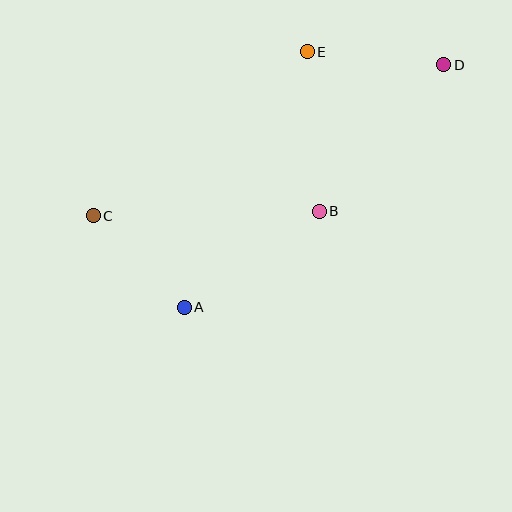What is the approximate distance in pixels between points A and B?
The distance between A and B is approximately 166 pixels.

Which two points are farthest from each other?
Points C and D are farthest from each other.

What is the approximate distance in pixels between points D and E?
The distance between D and E is approximately 137 pixels.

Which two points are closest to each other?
Points A and C are closest to each other.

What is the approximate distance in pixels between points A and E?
The distance between A and E is approximately 284 pixels.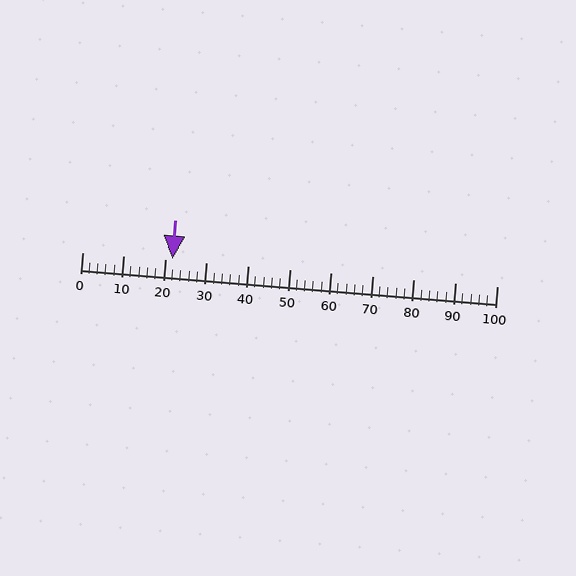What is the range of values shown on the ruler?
The ruler shows values from 0 to 100.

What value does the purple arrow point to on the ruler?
The purple arrow points to approximately 22.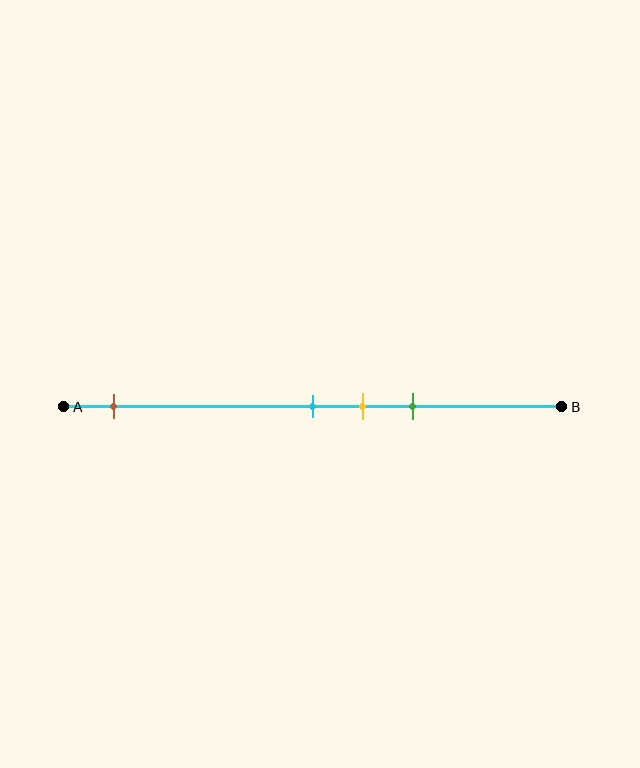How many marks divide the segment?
There are 4 marks dividing the segment.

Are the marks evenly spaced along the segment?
No, the marks are not evenly spaced.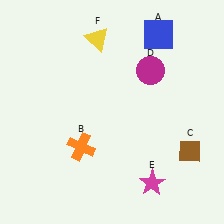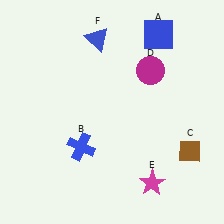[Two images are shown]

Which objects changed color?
B changed from orange to blue. F changed from yellow to blue.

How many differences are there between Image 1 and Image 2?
There are 2 differences between the two images.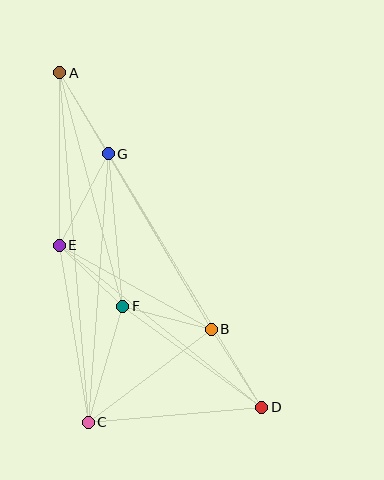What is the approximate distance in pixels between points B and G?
The distance between B and G is approximately 204 pixels.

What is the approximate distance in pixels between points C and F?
The distance between C and F is approximately 121 pixels.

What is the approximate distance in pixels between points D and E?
The distance between D and E is approximately 259 pixels.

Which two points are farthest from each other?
Points A and D are farthest from each other.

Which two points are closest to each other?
Points E and F are closest to each other.